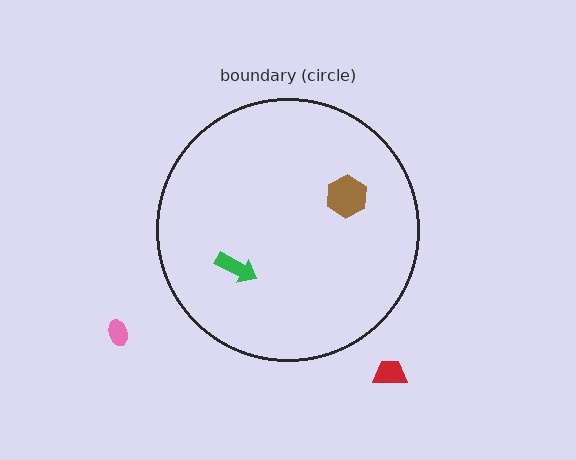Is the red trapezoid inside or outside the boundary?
Outside.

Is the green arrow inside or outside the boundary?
Inside.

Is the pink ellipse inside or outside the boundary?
Outside.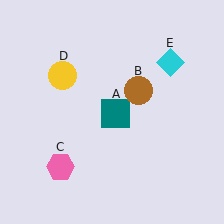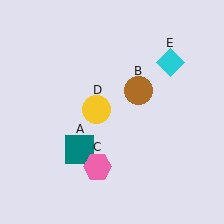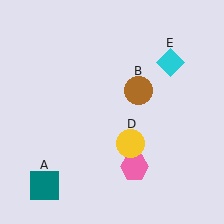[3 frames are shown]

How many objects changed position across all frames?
3 objects changed position: teal square (object A), pink hexagon (object C), yellow circle (object D).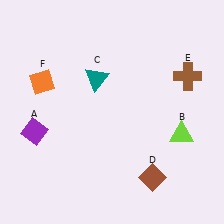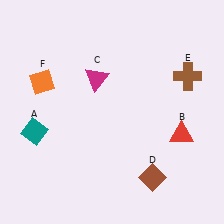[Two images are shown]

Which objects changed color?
A changed from purple to teal. B changed from lime to red. C changed from teal to magenta.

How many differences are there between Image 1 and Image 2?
There are 3 differences between the two images.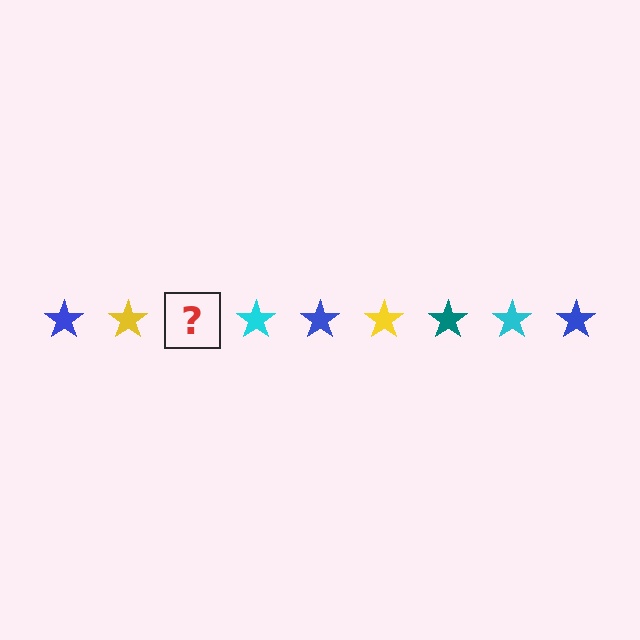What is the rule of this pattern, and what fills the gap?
The rule is that the pattern cycles through blue, yellow, teal, cyan stars. The gap should be filled with a teal star.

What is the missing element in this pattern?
The missing element is a teal star.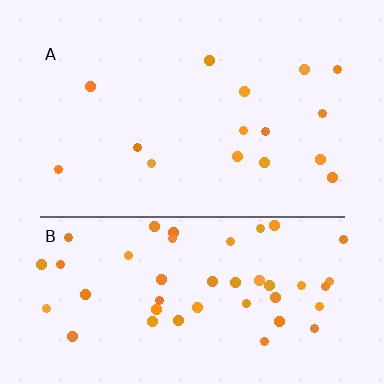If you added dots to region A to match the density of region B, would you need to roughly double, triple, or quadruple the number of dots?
Approximately triple.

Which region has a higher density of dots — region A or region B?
B (the bottom).